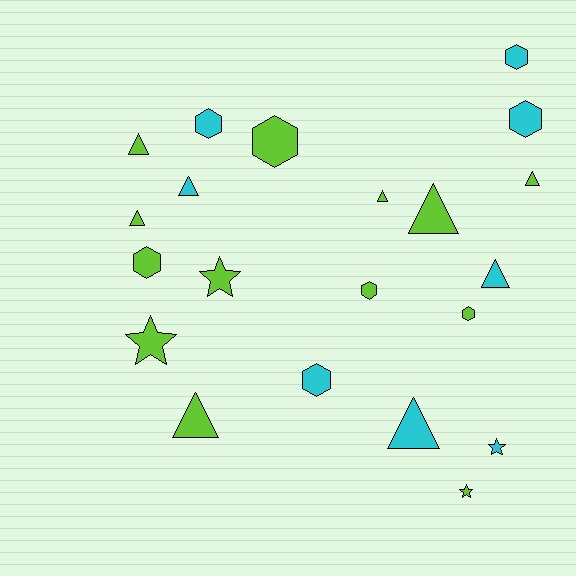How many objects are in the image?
There are 21 objects.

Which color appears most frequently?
Lime, with 13 objects.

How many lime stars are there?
There are 3 lime stars.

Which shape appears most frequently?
Triangle, with 9 objects.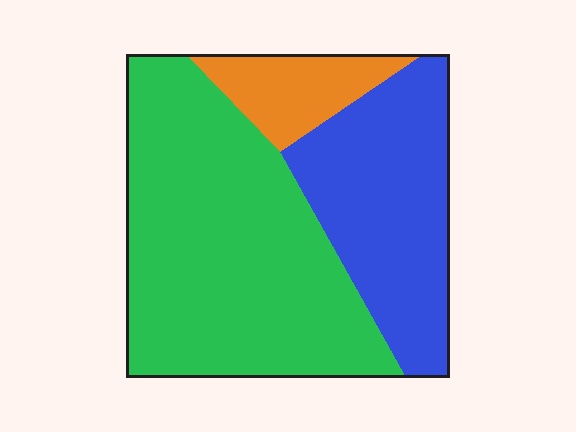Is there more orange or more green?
Green.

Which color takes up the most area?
Green, at roughly 55%.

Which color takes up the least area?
Orange, at roughly 10%.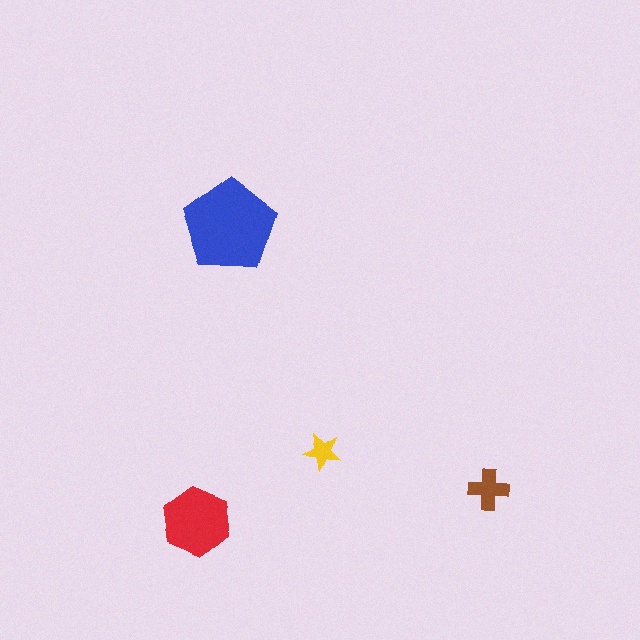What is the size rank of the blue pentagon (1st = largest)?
1st.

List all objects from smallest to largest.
The yellow star, the brown cross, the red hexagon, the blue pentagon.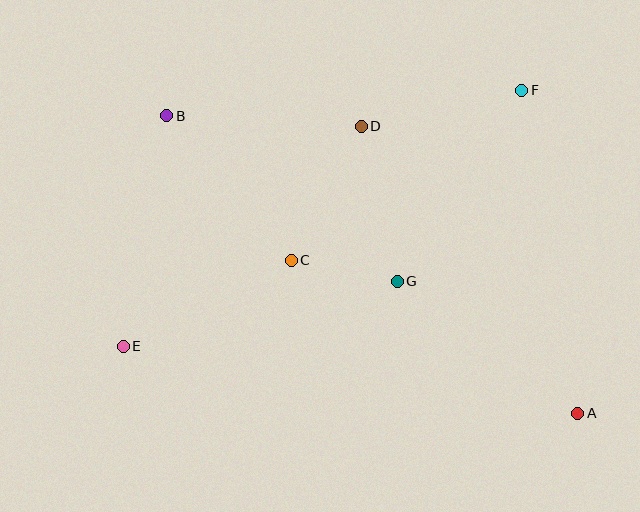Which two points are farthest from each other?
Points A and B are farthest from each other.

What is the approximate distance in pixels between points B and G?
The distance between B and G is approximately 284 pixels.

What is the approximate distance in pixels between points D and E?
The distance between D and E is approximately 324 pixels.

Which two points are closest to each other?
Points C and G are closest to each other.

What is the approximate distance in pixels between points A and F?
The distance between A and F is approximately 328 pixels.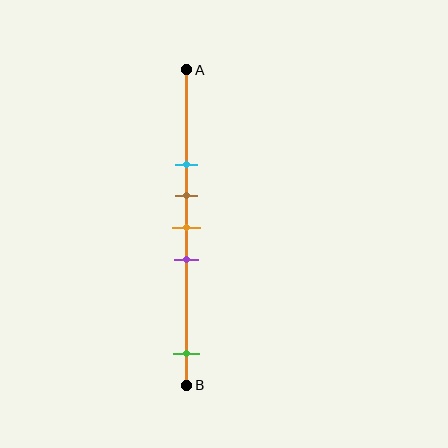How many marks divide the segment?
There are 5 marks dividing the segment.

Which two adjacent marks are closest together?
The brown and orange marks are the closest adjacent pair.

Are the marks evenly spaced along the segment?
No, the marks are not evenly spaced.